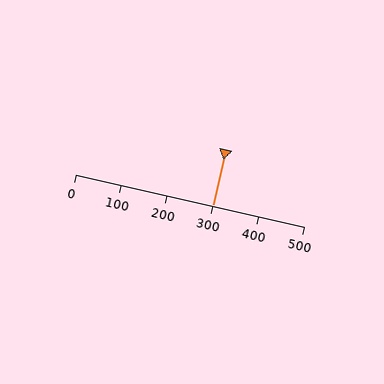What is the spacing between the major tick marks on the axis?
The major ticks are spaced 100 apart.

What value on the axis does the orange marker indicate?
The marker indicates approximately 300.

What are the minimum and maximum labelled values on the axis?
The axis runs from 0 to 500.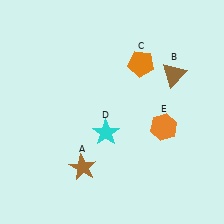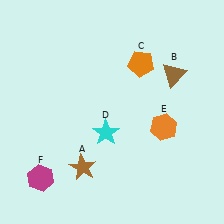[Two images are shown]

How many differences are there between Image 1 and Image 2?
There is 1 difference between the two images.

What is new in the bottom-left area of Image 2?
A magenta hexagon (F) was added in the bottom-left area of Image 2.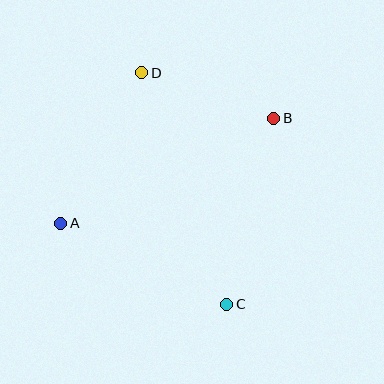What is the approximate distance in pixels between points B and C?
The distance between B and C is approximately 192 pixels.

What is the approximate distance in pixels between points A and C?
The distance between A and C is approximately 184 pixels.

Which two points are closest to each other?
Points B and D are closest to each other.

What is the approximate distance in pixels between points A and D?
The distance between A and D is approximately 171 pixels.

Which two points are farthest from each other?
Points C and D are farthest from each other.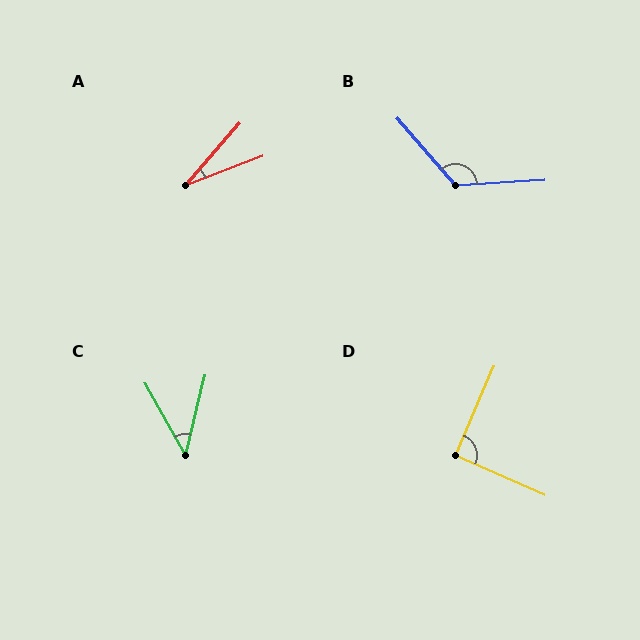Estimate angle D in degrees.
Approximately 90 degrees.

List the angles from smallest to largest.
A (28°), C (43°), D (90°), B (127°).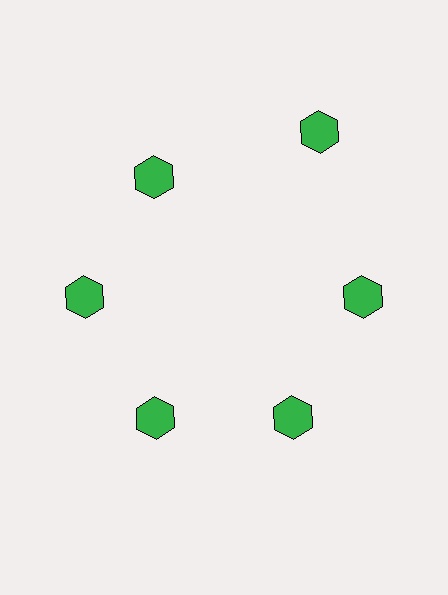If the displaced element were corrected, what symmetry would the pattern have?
It would have 6-fold rotational symmetry — the pattern would map onto itself every 60 degrees.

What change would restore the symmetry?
The symmetry would be restored by moving it inward, back onto the ring so that all 6 hexagons sit at equal angles and equal distance from the center.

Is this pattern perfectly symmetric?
No. The 6 green hexagons are arranged in a ring, but one element near the 1 o'clock position is pushed outward from the center, breaking the 6-fold rotational symmetry.